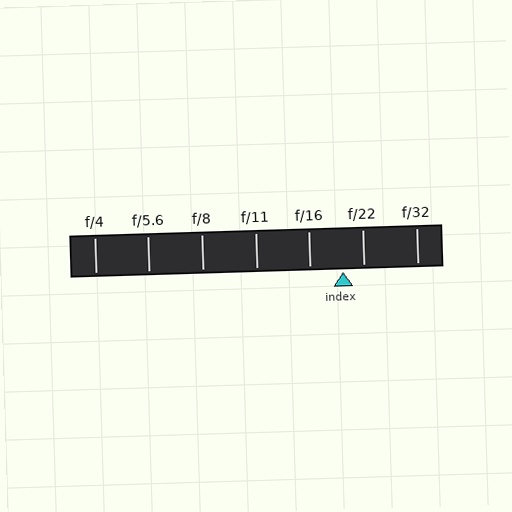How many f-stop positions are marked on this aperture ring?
There are 7 f-stop positions marked.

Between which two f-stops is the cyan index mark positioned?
The index mark is between f/16 and f/22.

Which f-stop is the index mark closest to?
The index mark is closest to f/22.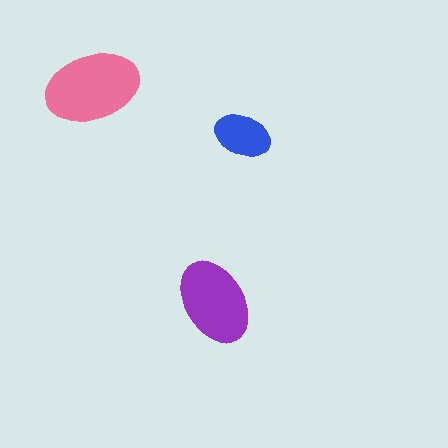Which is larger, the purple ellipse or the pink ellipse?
The pink one.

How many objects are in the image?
There are 3 objects in the image.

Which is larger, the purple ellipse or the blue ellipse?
The purple one.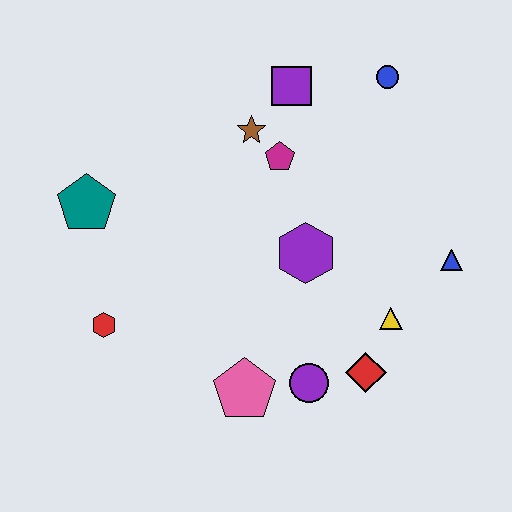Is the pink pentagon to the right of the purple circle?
No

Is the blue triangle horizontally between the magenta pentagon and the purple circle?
No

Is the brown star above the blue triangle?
Yes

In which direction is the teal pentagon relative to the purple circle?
The teal pentagon is to the left of the purple circle.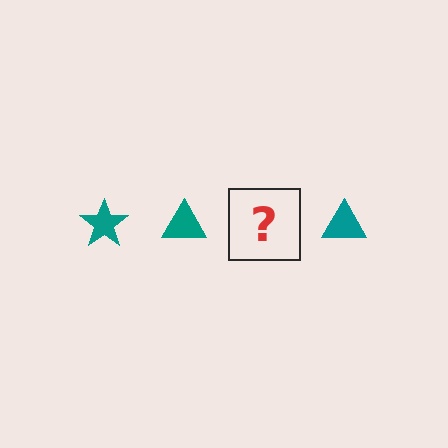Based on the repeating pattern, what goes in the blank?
The blank should be a teal star.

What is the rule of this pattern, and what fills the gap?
The rule is that the pattern cycles through star, triangle shapes in teal. The gap should be filled with a teal star.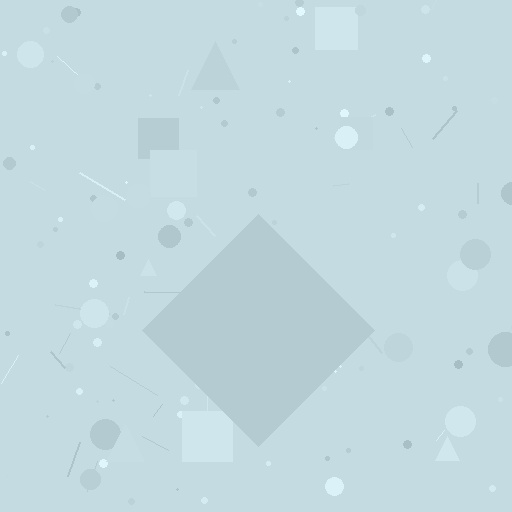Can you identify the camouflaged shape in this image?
The camouflaged shape is a diamond.